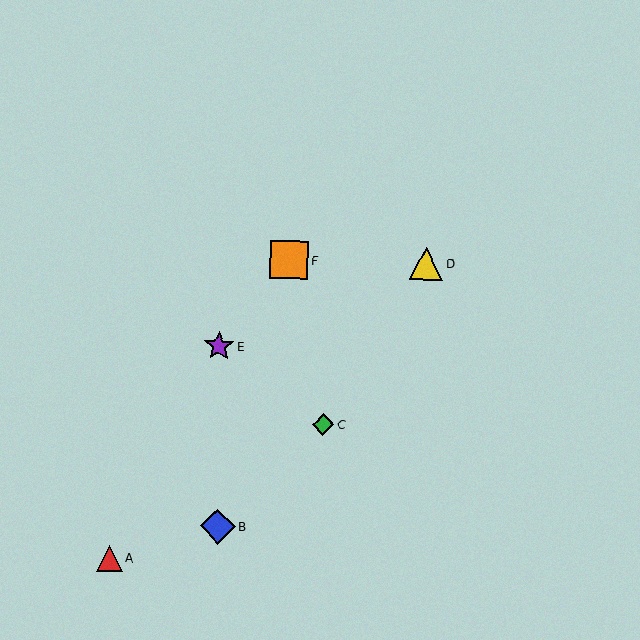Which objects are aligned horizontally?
Objects D, F are aligned horizontally.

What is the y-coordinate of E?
Object E is at y≈346.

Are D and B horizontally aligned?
No, D is at y≈263 and B is at y≈526.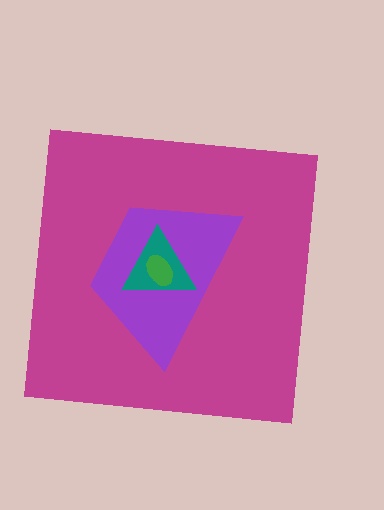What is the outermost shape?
The magenta square.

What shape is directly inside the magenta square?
The purple trapezoid.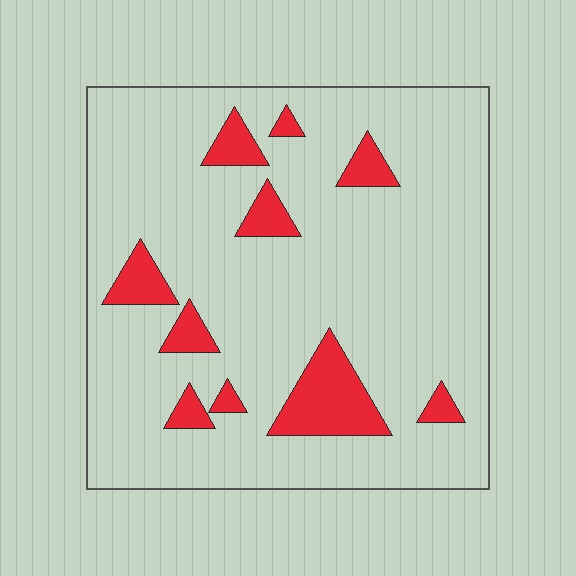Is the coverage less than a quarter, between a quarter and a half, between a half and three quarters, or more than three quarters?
Less than a quarter.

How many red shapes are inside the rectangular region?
10.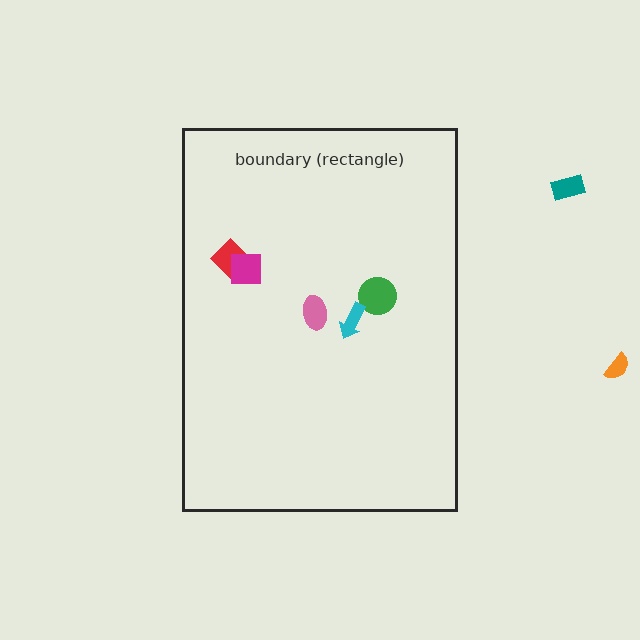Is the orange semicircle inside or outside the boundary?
Outside.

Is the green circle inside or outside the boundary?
Inside.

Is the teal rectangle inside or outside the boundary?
Outside.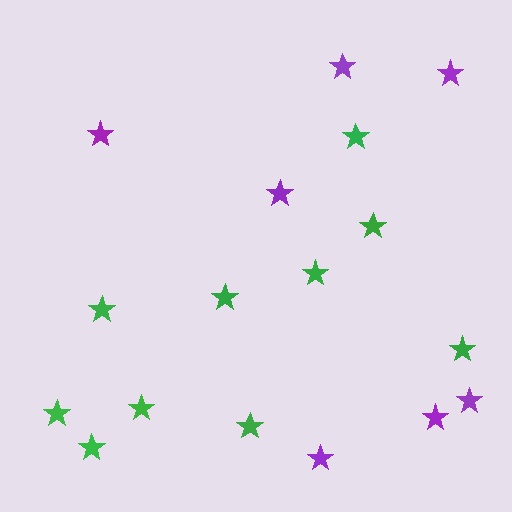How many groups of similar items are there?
There are 2 groups: one group of green stars (10) and one group of purple stars (7).